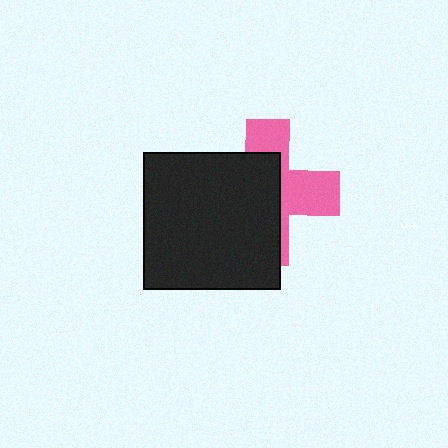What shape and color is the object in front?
The object in front is a black square.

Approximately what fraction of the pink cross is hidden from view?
Roughly 58% of the pink cross is hidden behind the black square.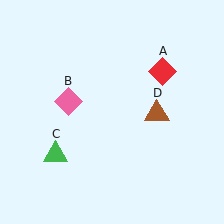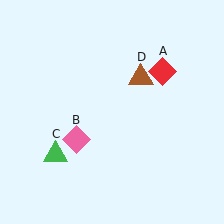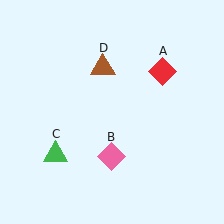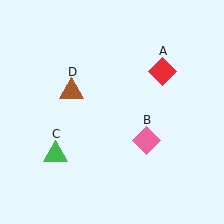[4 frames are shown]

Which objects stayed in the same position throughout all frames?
Red diamond (object A) and green triangle (object C) remained stationary.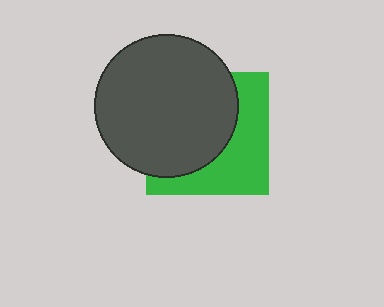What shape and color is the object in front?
The object in front is a dark gray circle.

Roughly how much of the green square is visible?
A small part of it is visible (roughly 43%).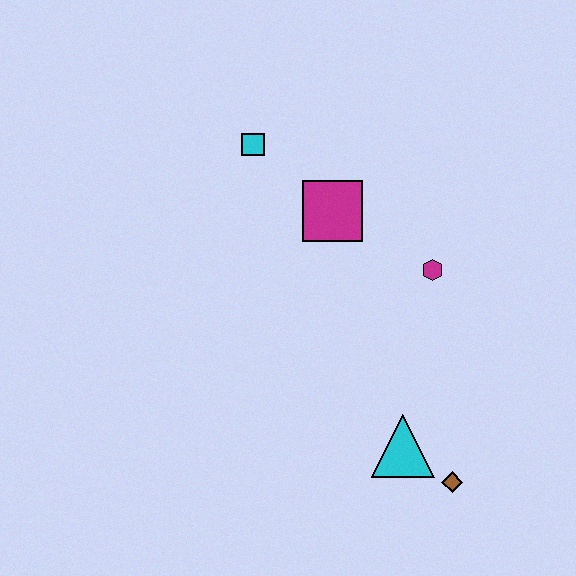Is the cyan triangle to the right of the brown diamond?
No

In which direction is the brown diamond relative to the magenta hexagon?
The brown diamond is below the magenta hexagon.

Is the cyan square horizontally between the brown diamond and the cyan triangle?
No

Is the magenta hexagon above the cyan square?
No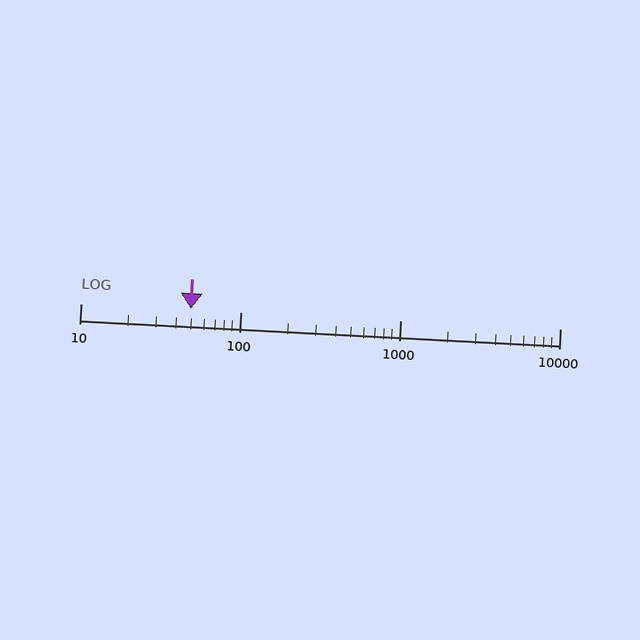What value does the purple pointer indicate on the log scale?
The pointer indicates approximately 49.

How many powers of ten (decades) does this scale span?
The scale spans 3 decades, from 10 to 10000.